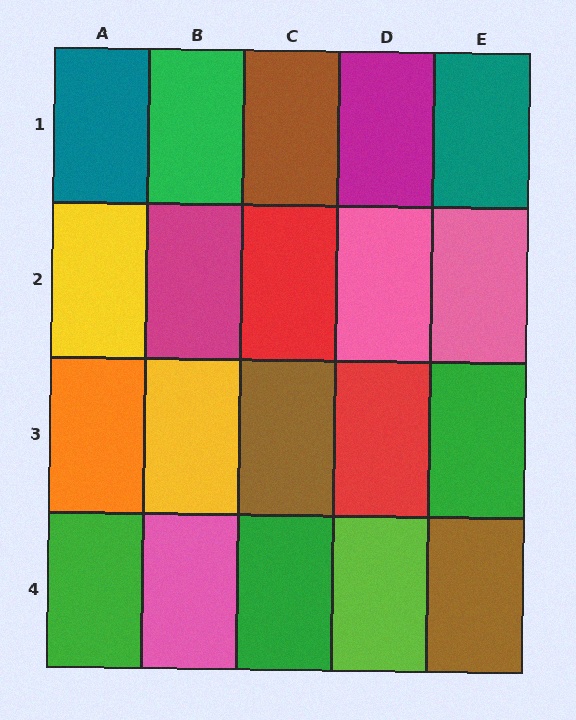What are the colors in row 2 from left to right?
Yellow, magenta, red, pink, pink.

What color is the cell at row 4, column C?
Green.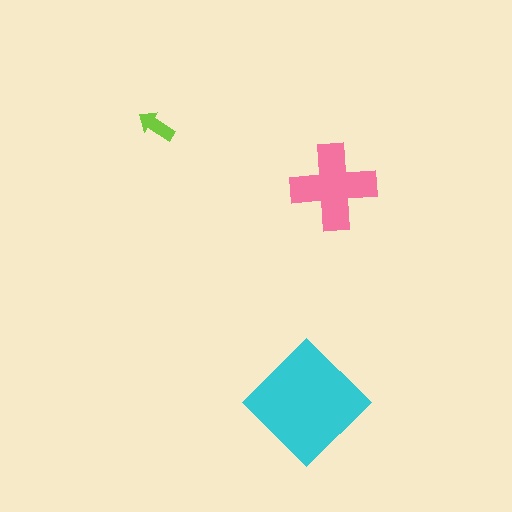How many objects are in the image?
There are 3 objects in the image.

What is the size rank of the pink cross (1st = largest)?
2nd.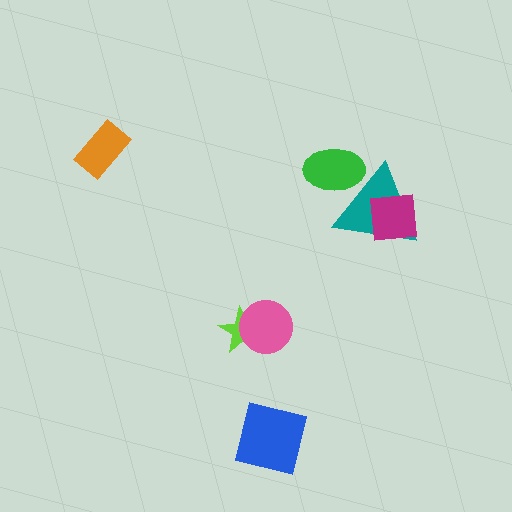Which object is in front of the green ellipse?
The teal triangle is in front of the green ellipse.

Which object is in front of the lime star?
The pink circle is in front of the lime star.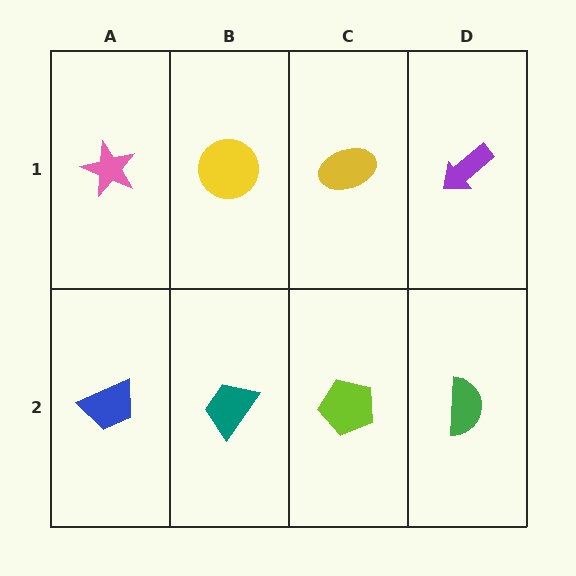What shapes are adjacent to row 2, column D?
A purple arrow (row 1, column D), a lime pentagon (row 2, column C).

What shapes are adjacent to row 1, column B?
A teal trapezoid (row 2, column B), a pink star (row 1, column A), a yellow ellipse (row 1, column C).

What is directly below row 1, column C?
A lime pentagon.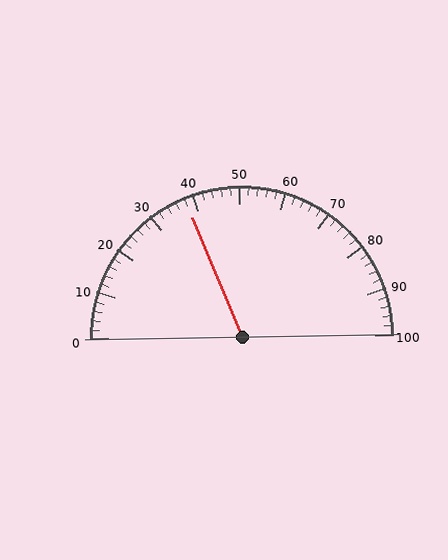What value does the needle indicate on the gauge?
The needle indicates approximately 38.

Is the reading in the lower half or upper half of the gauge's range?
The reading is in the lower half of the range (0 to 100).